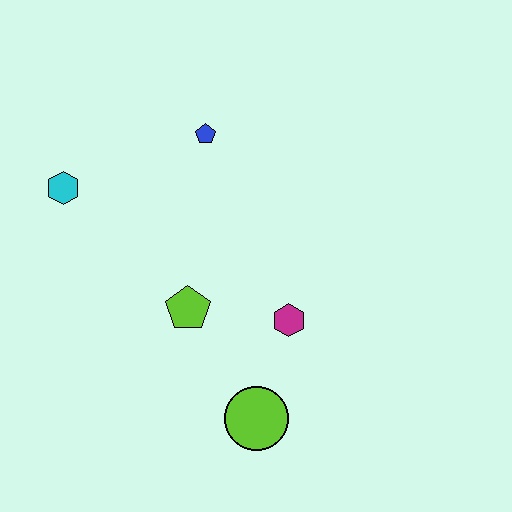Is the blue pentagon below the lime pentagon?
No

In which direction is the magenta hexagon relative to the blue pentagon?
The magenta hexagon is below the blue pentagon.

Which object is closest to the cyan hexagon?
The blue pentagon is closest to the cyan hexagon.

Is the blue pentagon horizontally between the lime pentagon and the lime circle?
Yes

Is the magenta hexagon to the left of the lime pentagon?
No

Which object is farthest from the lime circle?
The cyan hexagon is farthest from the lime circle.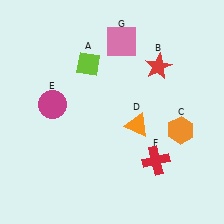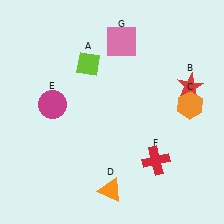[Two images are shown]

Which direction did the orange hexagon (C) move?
The orange hexagon (C) moved up.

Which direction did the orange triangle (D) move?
The orange triangle (D) moved down.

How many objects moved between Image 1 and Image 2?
3 objects moved between the two images.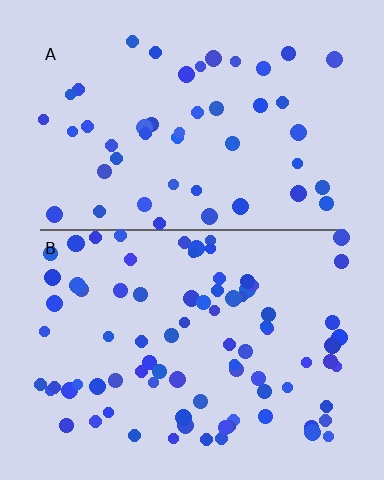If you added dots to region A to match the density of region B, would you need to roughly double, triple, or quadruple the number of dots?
Approximately double.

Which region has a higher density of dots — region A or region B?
B (the bottom).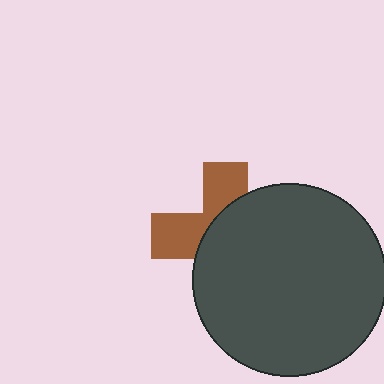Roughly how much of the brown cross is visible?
A small part of it is visible (roughly 38%).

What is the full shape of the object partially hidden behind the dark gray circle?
The partially hidden object is a brown cross.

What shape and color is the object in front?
The object in front is a dark gray circle.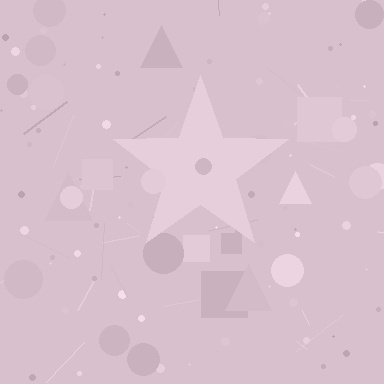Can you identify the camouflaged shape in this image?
The camouflaged shape is a star.